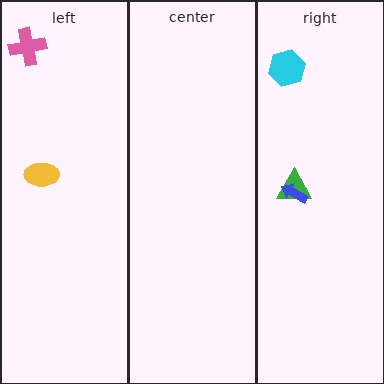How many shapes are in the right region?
3.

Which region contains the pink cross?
The left region.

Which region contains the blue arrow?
The right region.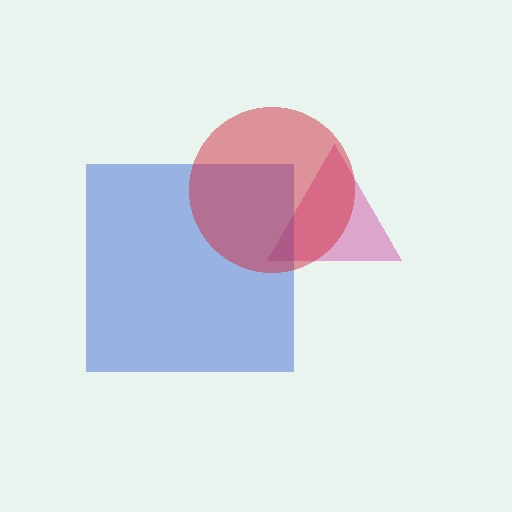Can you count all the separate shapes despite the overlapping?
Yes, there are 3 separate shapes.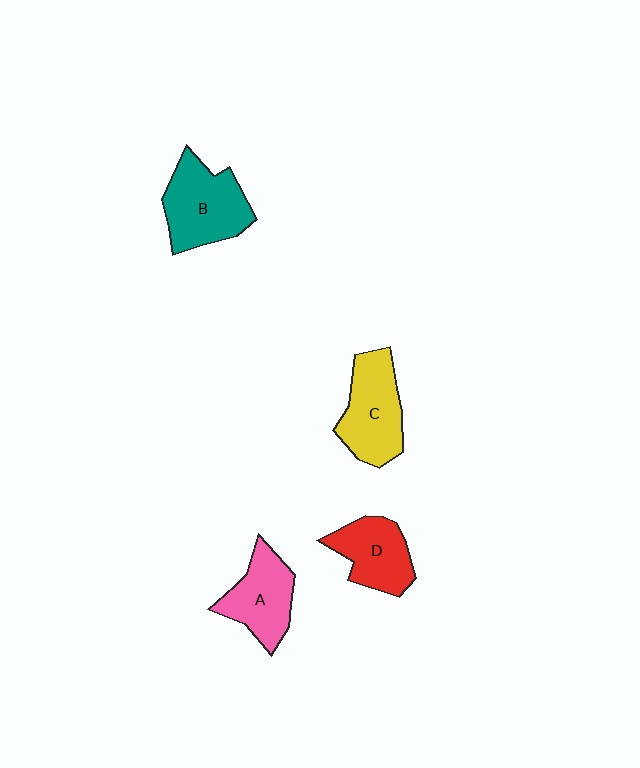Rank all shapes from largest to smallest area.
From largest to smallest: B (teal), C (yellow), A (pink), D (red).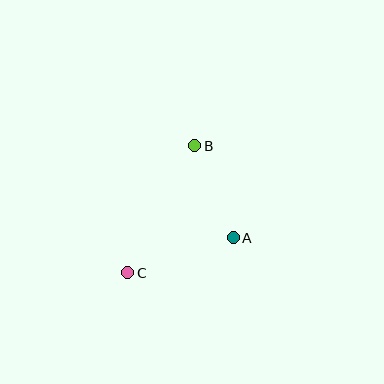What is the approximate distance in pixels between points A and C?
The distance between A and C is approximately 111 pixels.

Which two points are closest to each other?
Points A and B are closest to each other.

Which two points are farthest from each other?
Points B and C are farthest from each other.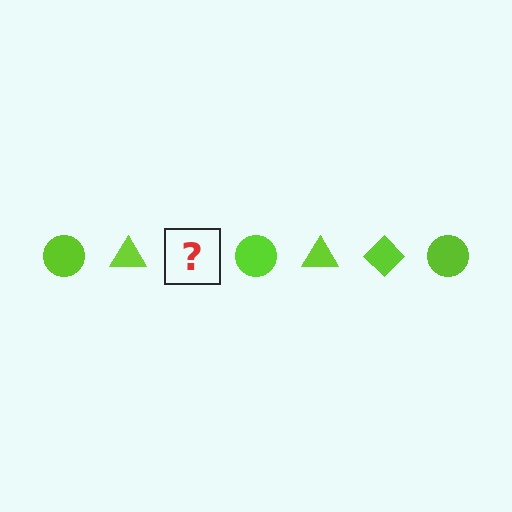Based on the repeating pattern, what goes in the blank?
The blank should be a lime diamond.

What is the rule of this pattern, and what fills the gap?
The rule is that the pattern cycles through circle, triangle, diamond shapes in lime. The gap should be filled with a lime diamond.